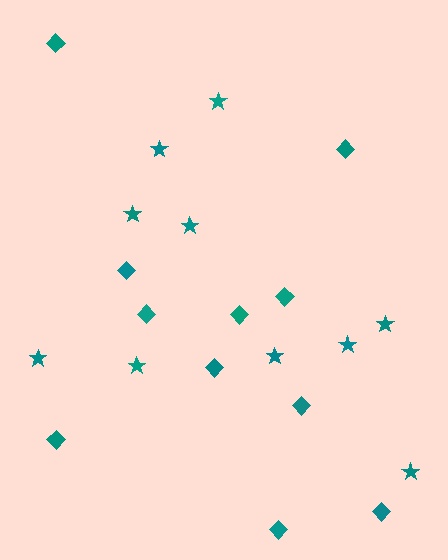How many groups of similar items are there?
There are 2 groups: one group of stars (10) and one group of diamonds (11).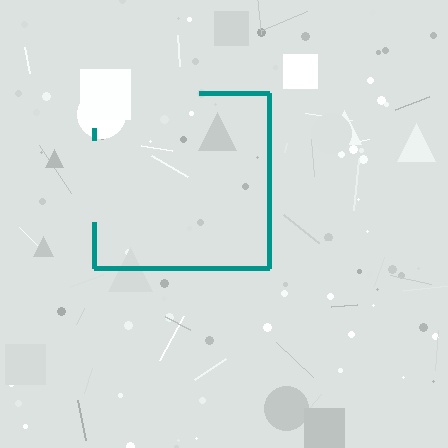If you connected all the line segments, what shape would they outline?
They would outline a square.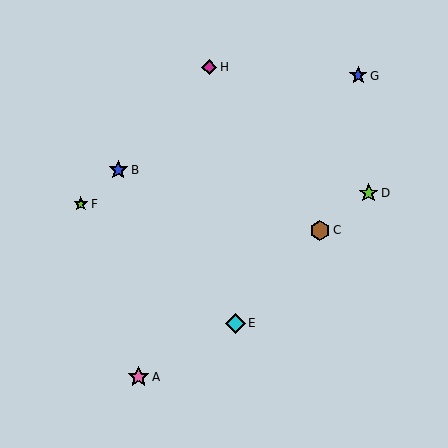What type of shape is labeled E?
Shape E is a cyan diamond.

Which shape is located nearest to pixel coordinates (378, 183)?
The lime star (labeled D) at (369, 193) is nearest to that location.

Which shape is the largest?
The pink star (labeled A) is the largest.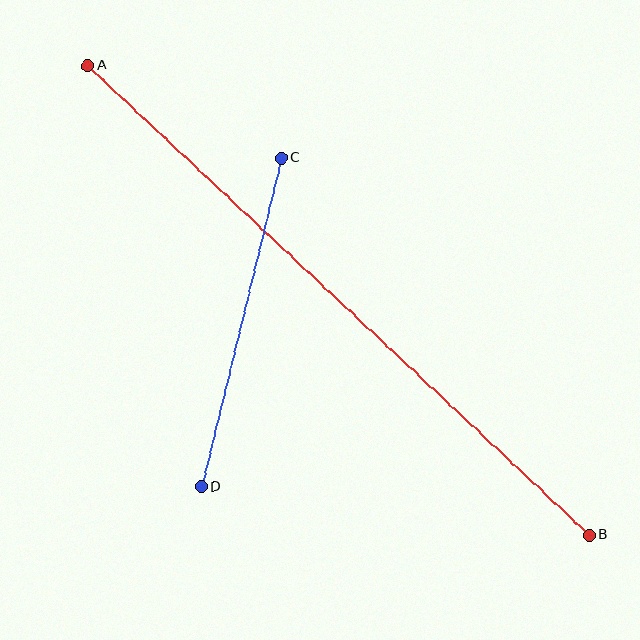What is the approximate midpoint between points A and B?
The midpoint is at approximately (339, 300) pixels.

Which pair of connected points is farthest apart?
Points A and B are farthest apart.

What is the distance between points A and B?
The distance is approximately 687 pixels.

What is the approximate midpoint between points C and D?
The midpoint is at approximately (241, 323) pixels.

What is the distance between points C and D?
The distance is approximately 339 pixels.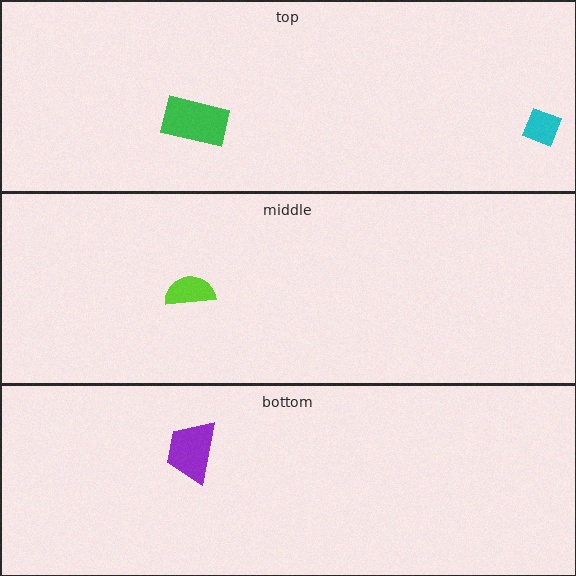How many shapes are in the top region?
2.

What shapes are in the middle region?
The lime semicircle.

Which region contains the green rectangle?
The top region.